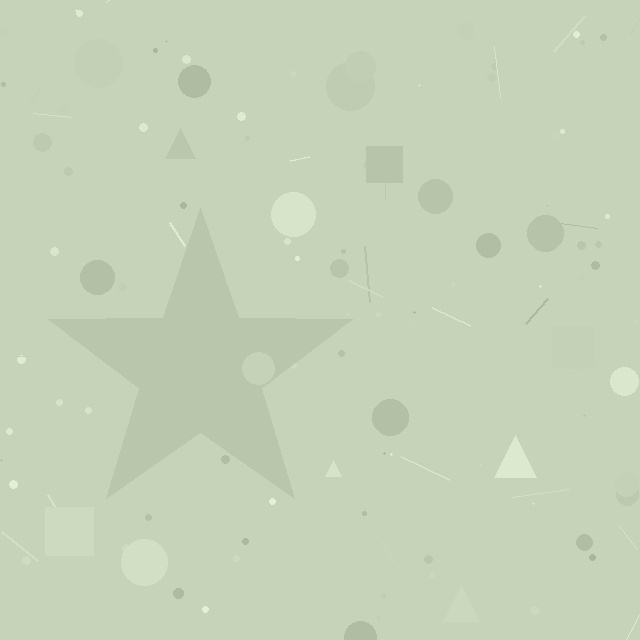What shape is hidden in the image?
A star is hidden in the image.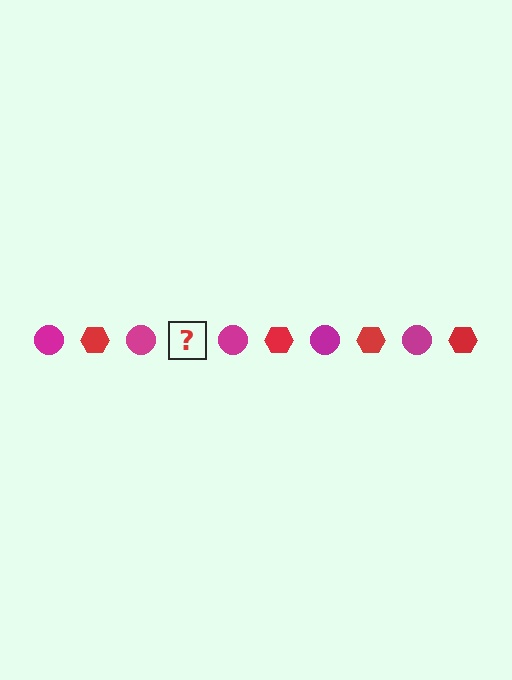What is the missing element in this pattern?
The missing element is a red hexagon.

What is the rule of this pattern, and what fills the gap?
The rule is that the pattern alternates between magenta circle and red hexagon. The gap should be filled with a red hexagon.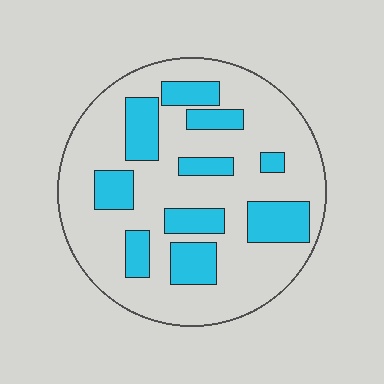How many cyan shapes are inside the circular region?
10.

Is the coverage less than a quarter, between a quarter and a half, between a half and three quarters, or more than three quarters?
Between a quarter and a half.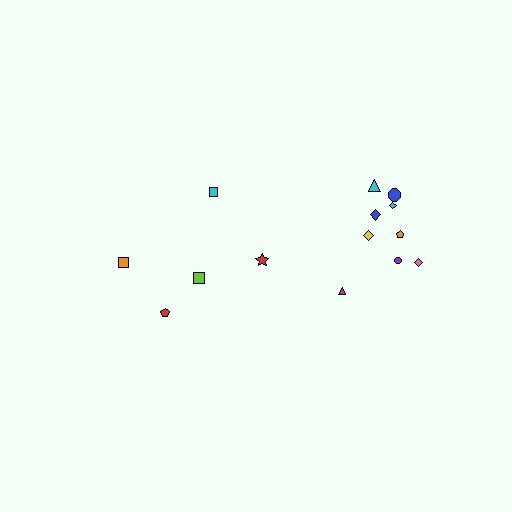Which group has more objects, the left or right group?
The right group.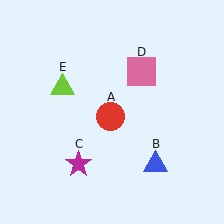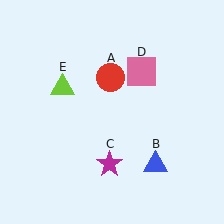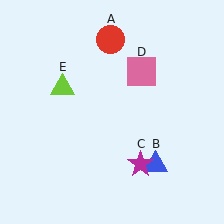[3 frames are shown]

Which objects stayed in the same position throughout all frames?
Blue triangle (object B) and pink square (object D) and lime triangle (object E) remained stationary.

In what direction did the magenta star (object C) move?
The magenta star (object C) moved right.